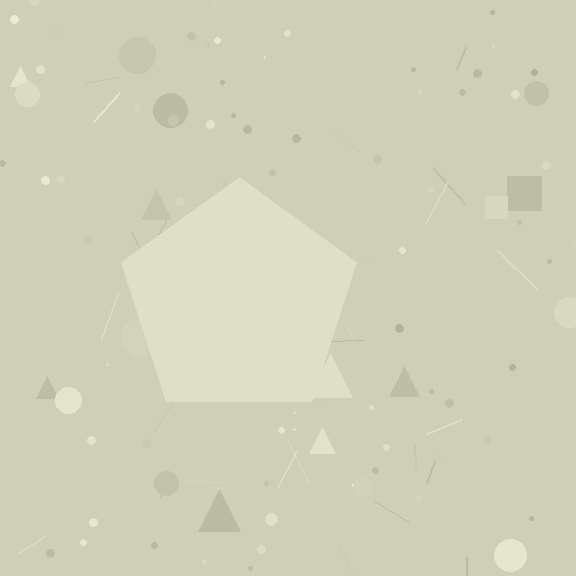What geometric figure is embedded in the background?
A pentagon is embedded in the background.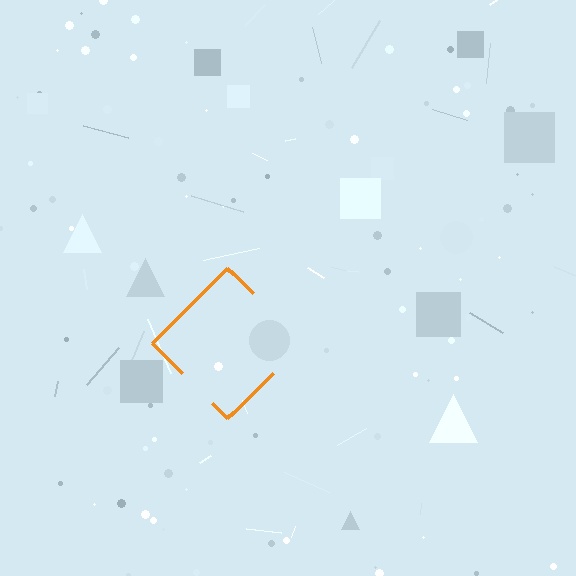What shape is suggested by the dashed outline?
The dashed outline suggests a diamond.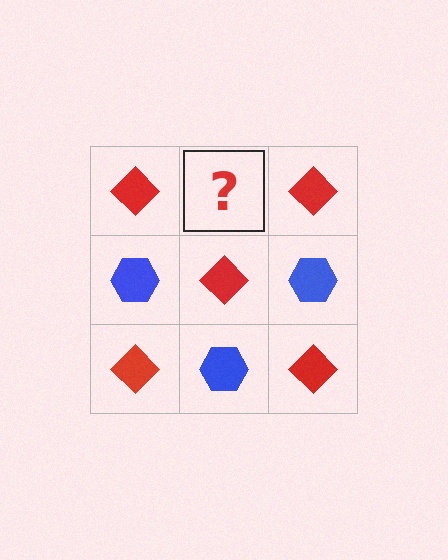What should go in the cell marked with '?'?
The missing cell should contain a blue hexagon.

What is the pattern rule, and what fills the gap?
The rule is that it alternates red diamond and blue hexagon in a checkerboard pattern. The gap should be filled with a blue hexagon.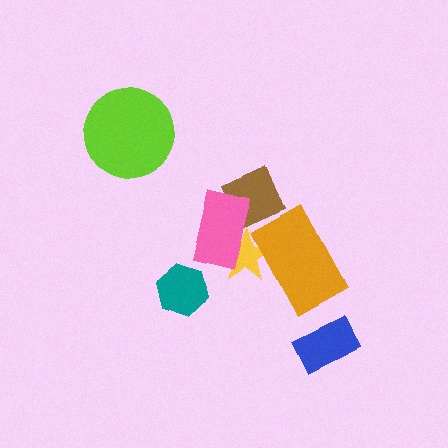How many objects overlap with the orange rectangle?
1 object overlaps with the orange rectangle.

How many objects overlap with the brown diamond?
1 object overlaps with the brown diamond.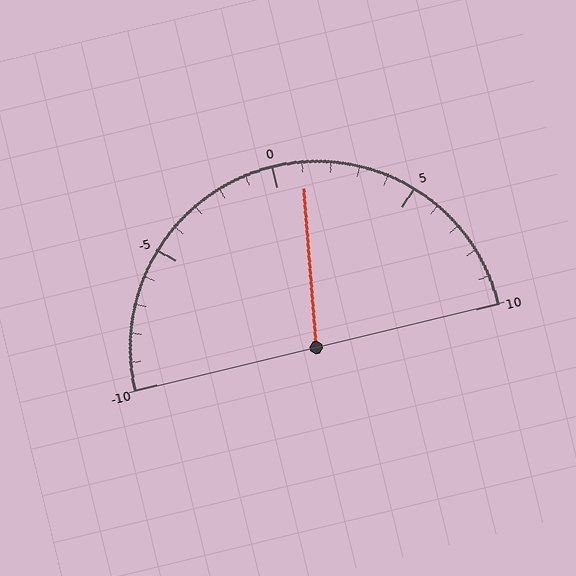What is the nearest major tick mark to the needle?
The nearest major tick mark is 0.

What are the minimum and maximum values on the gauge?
The gauge ranges from -10 to 10.